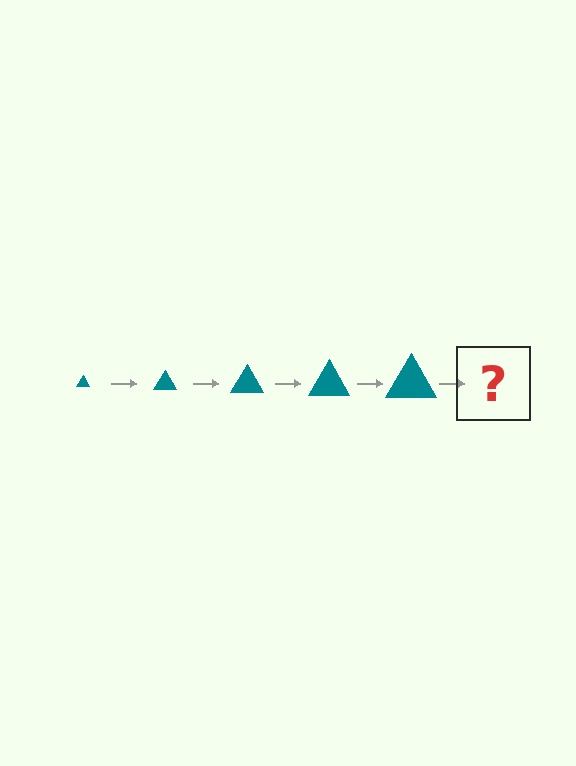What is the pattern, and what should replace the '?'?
The pattern is that the triangle gets progressively larger each step. The '?' should be a teal triangle, larger than the previous one.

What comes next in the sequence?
The next element should be a teal triangle, larger than the previous one.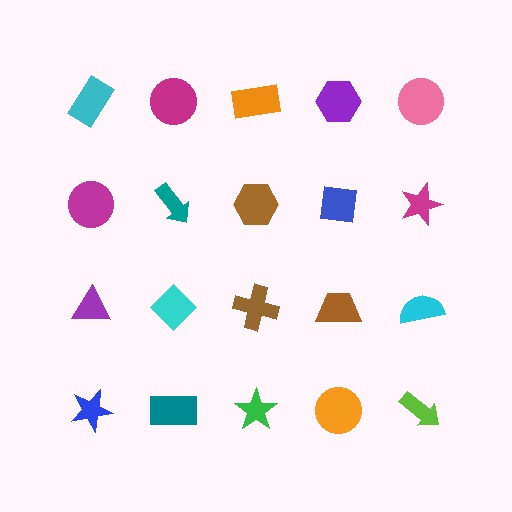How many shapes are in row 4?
5 shapes.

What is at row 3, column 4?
A brown trapezoid.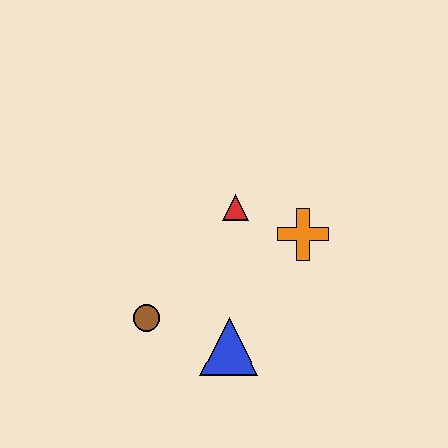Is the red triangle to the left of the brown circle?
No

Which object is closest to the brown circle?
The blue triangle is closest to the brown circle.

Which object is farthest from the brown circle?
The orange cross is farthest from the brown circle.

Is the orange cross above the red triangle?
No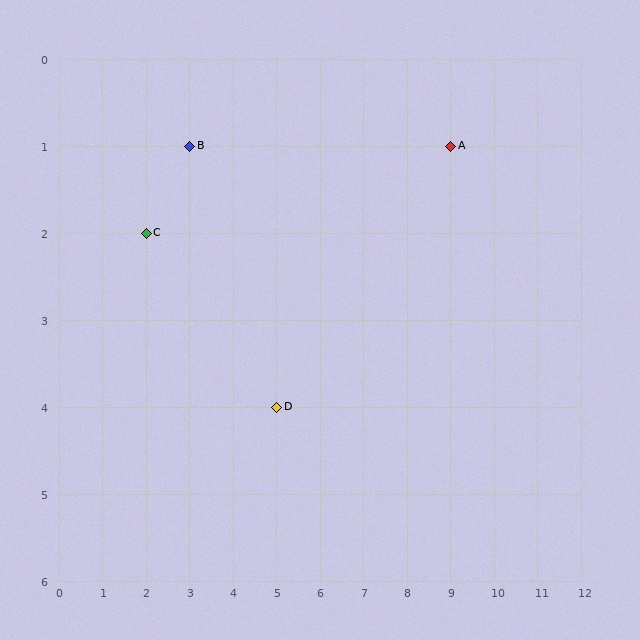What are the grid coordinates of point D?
Point D is at grid coordinates (5, 4).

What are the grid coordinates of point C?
Point C is at grid coordinates (2, 2).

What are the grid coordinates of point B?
Point B is at grid coordinates (3, 1).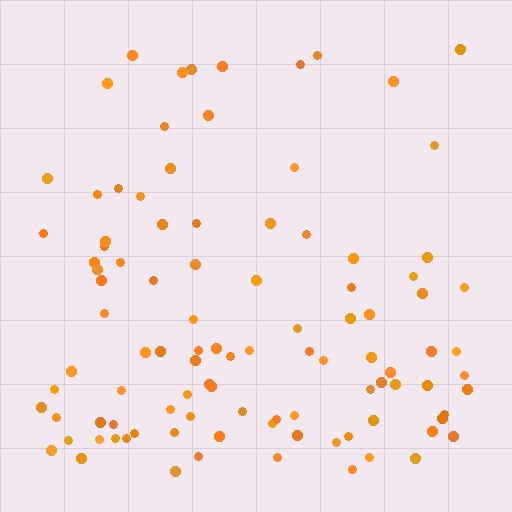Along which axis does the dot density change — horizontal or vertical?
Vertical.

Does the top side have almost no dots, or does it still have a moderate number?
Still a moderate number, just noticeably fewer than the bottom.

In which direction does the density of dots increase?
From top to bottom, with the bottom side densest.